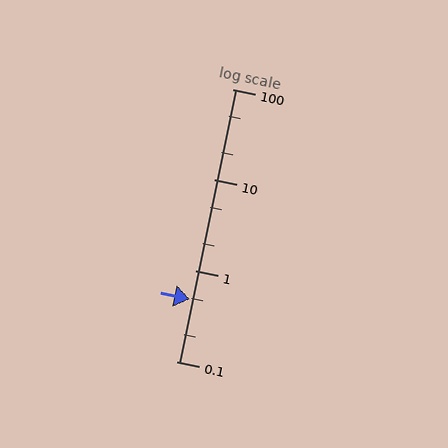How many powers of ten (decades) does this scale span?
The scale spans 3 decades, from 0.1 to 100.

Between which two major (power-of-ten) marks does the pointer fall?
The pointer is between 0.1 and 1.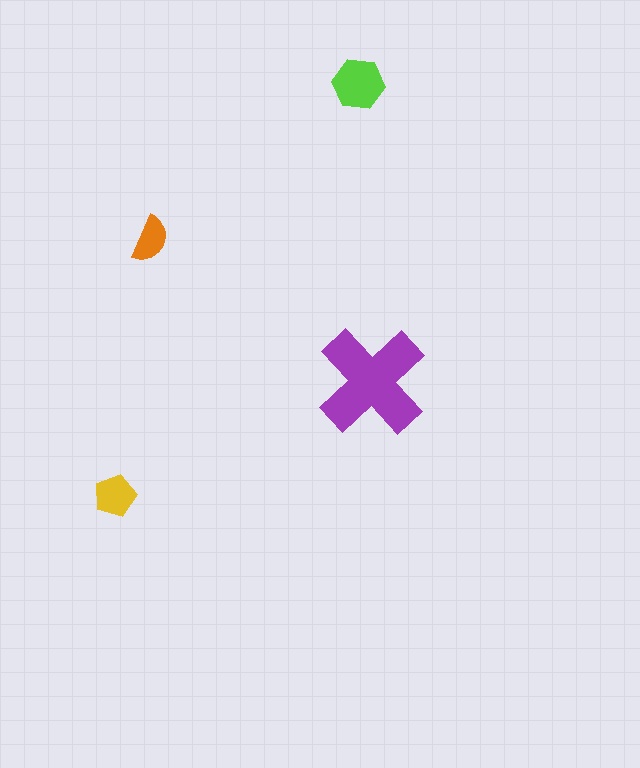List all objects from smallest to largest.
The orange semicircle, the yellow pentagon, the lime hexagon, the purple cross.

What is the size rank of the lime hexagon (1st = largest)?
2nd.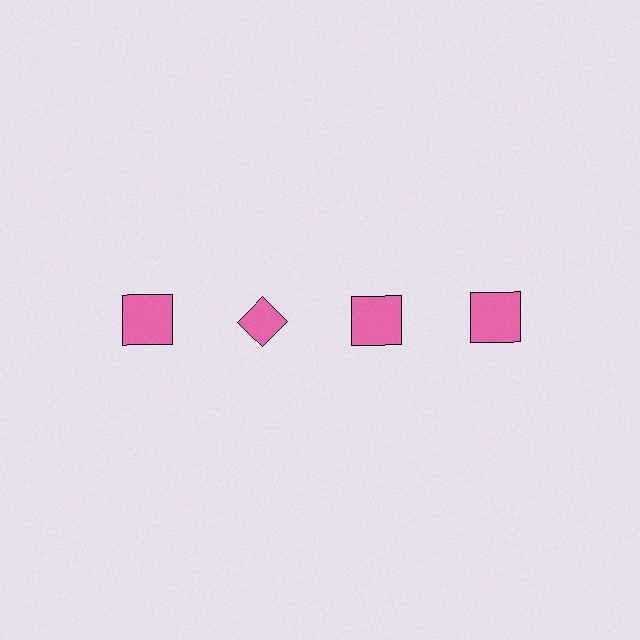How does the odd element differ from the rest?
It has a different shape: diamond instead of square.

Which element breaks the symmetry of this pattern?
The pink diamond in the top row, second from left column breaks the symmetry. All other shapes are pink squares.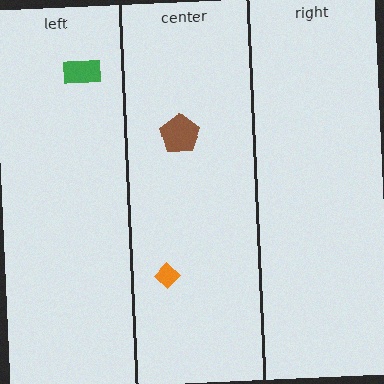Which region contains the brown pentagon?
The center region.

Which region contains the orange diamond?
The center region.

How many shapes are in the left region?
1.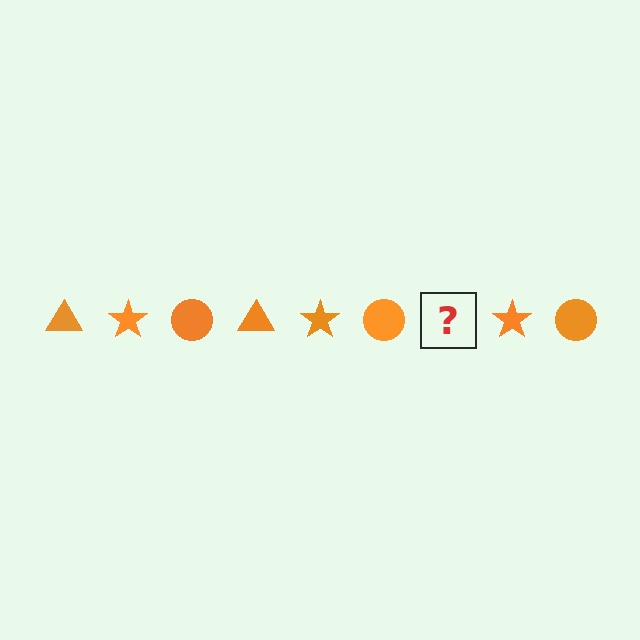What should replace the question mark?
The question mark should be replaced with an orange triangle.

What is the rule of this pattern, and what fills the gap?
The rule is that the pattern cycles through triangle, star, circle shapes in orange. The gap should be filled with an orange triangle.